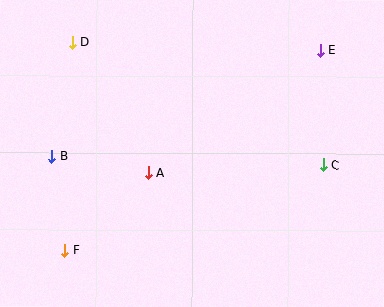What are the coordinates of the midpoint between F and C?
The midpoint between F and C is at (194, 208).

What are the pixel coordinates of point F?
Point F is at (64, 250).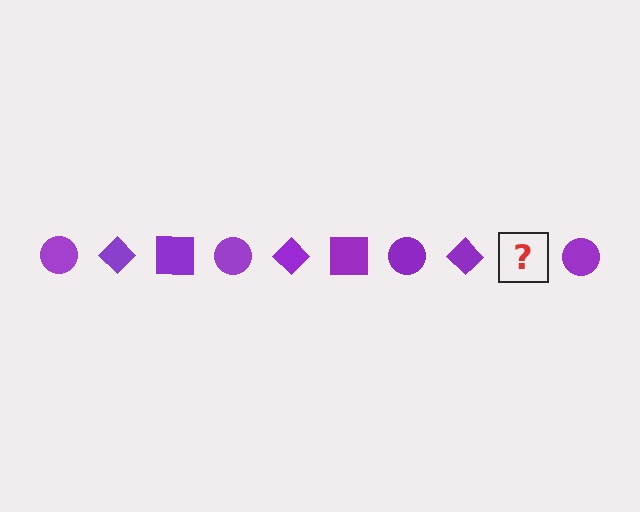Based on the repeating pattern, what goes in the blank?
The blank should be a purple square.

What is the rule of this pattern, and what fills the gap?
The rule is that the pattern cycles through circle, diamond, square shapes in purple. The gap should be filled with a purple square.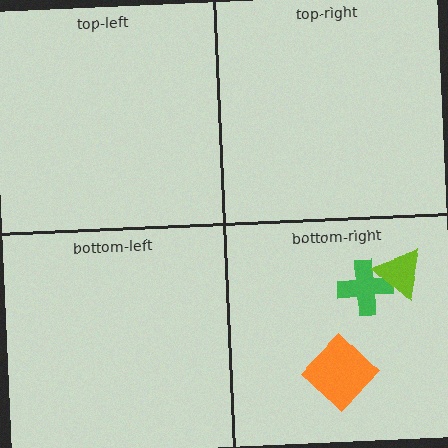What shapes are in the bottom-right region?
The green cross, the lime triangle, the orange diamond.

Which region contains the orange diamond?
The bottom-right region.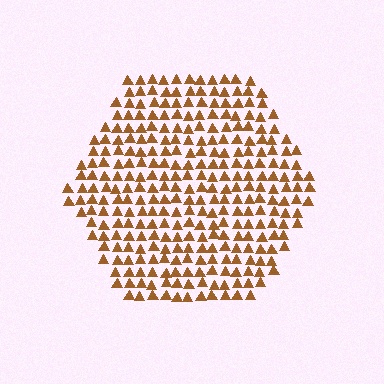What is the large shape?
The large shape is a hexagon.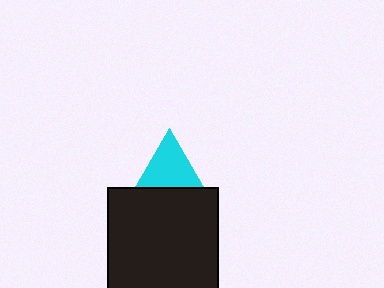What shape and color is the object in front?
The object in front is a black rectangle.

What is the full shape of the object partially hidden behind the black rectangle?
The partially hidden object is a cyan triangle.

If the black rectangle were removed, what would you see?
You would see the complete cyan triangle.